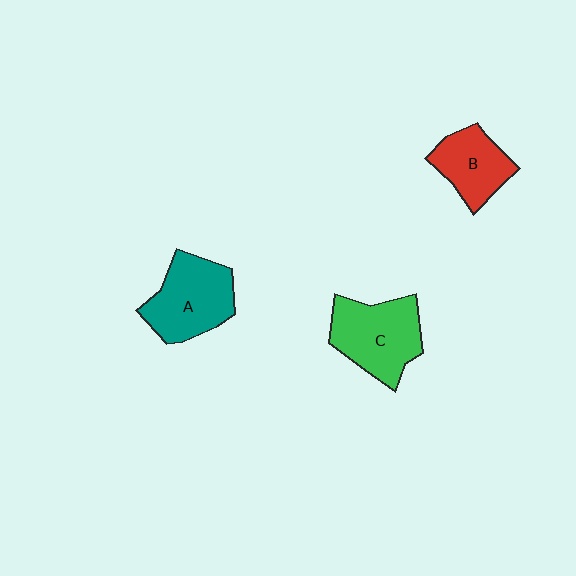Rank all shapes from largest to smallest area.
From largest to smallest: C (green), A (teal), B (red).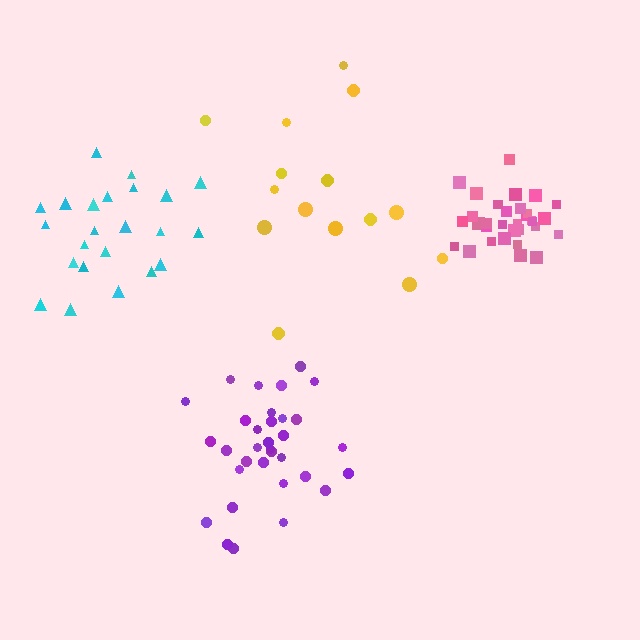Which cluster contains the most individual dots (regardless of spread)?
Pink (34).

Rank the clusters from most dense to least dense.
pink, purple, cyan, yellow.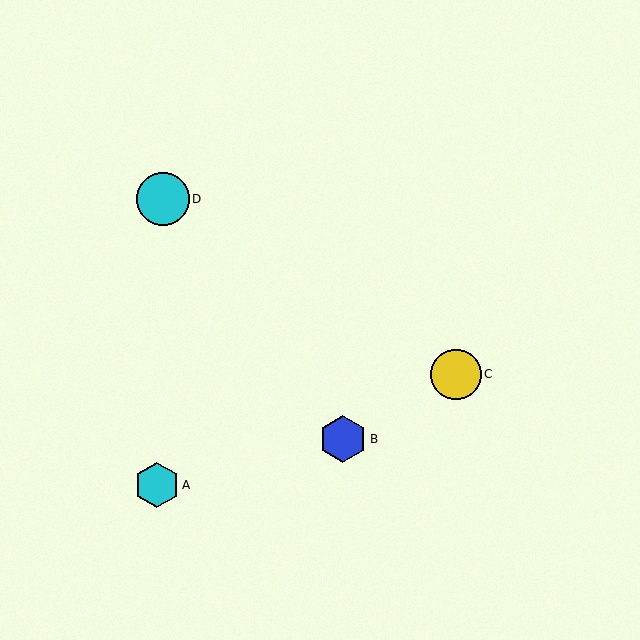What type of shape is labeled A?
Shape A is a cyan hexagon.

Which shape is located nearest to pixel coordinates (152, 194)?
The cyan circle (labeled D) at (163, 199) is nearest to that location.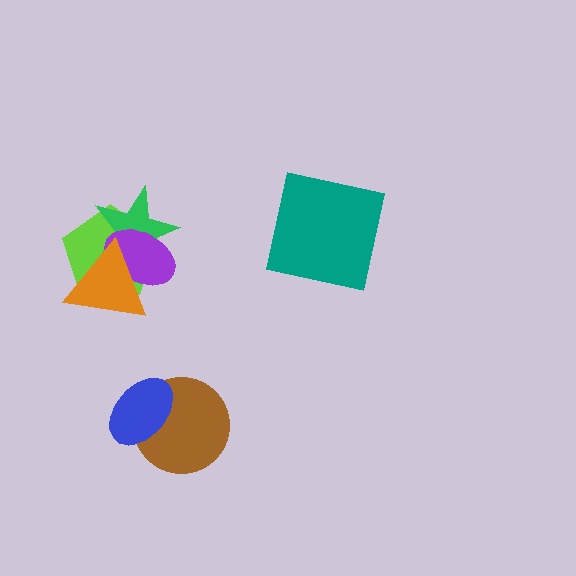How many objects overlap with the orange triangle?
3 objects overlap with the orange triangle.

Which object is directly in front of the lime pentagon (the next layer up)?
The green star is directly in front of the lime pentagon.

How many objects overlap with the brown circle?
1 object overlaps with the brown circle.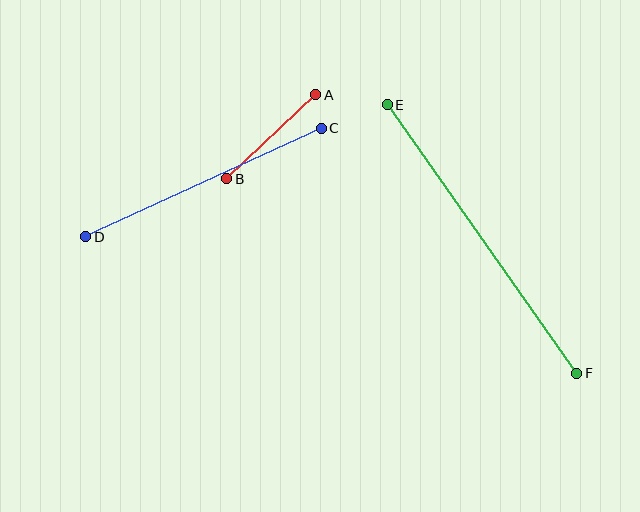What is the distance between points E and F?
The distance is approximately 329 pixels.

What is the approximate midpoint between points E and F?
The midpoint is at approximately (482, 239) pixels.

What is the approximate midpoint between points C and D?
The midpoint is at approximately (203, 183) pixels.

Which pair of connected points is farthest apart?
Points E and F are farthest apart.